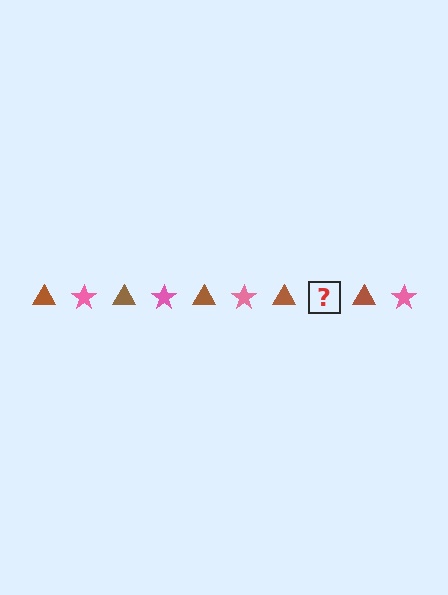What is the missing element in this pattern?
The missing element is a pink star.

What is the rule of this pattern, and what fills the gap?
The rule is that the pattern alternates between brown triangle and pink star. The gap should be filled with a pink star.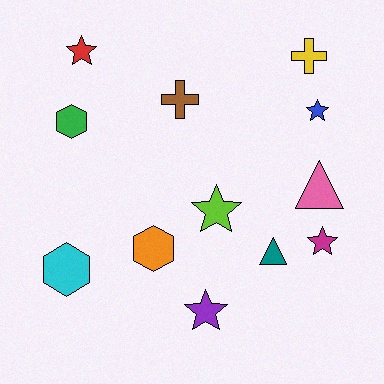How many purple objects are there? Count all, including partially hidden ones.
There is 1 purple object.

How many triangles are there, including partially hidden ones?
There are 2 triangles.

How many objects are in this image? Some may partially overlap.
There are 12 objects.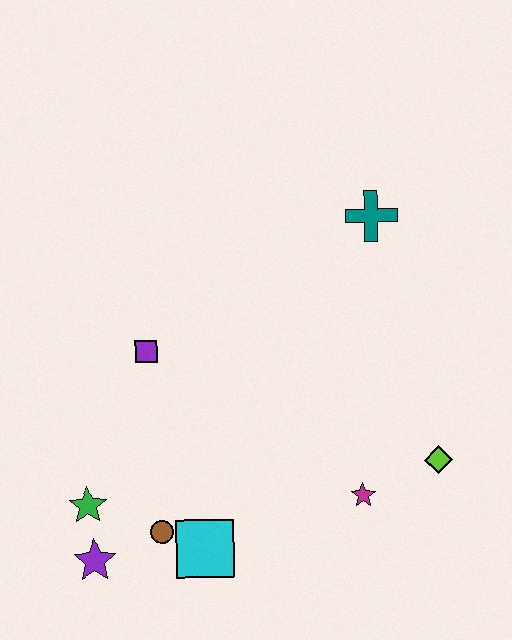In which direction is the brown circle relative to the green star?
The brown circle is to the right of the green star.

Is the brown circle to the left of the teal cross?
Yes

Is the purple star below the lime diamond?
Yes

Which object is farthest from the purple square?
The lime diamond is farthest from the purple square.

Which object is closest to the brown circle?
The cyan square is closest to the brown circle.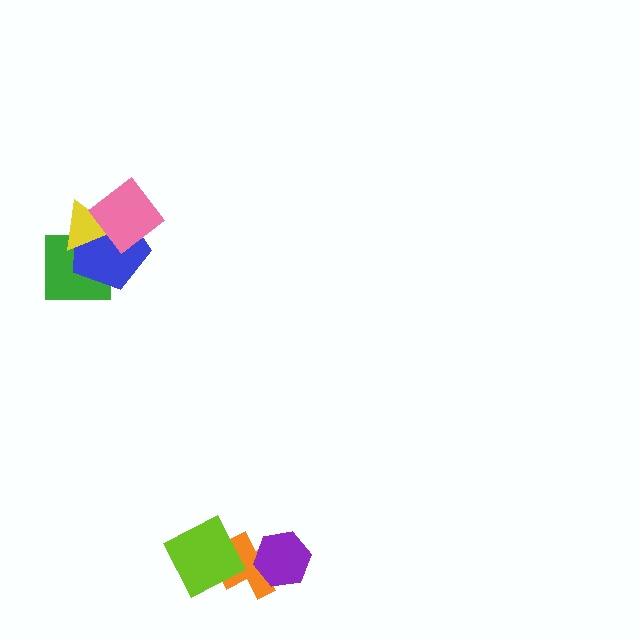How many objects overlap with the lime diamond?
1 object overlaps with the lime diamond.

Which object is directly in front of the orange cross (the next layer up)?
The purple hexagon is directly in front of the orange cross.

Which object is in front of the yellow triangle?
The pink diamond is in front of the yellow triangle.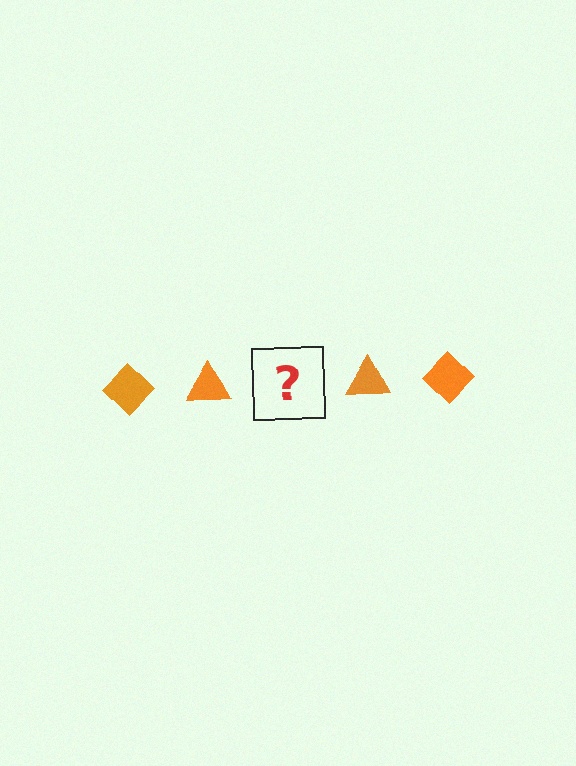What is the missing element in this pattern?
The missing element is an orange diamond.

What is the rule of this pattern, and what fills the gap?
The rule is that the pattern cycles through diamond, triangle shapes in orange. The gap should be filled with an orange diamond.